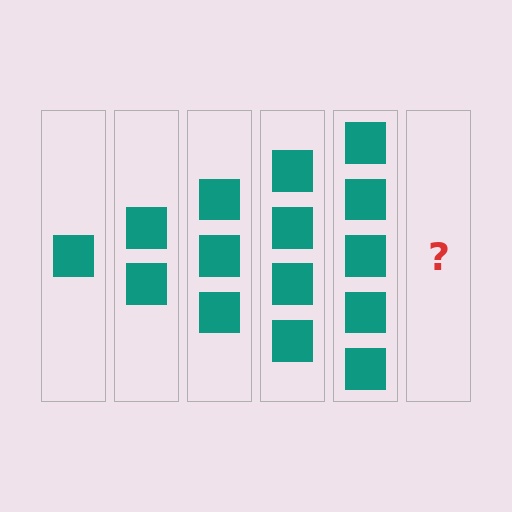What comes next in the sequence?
The next element should be 6 squares.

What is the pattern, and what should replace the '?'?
The pattern is that each step adds one more square. The '?' should be 6 squares.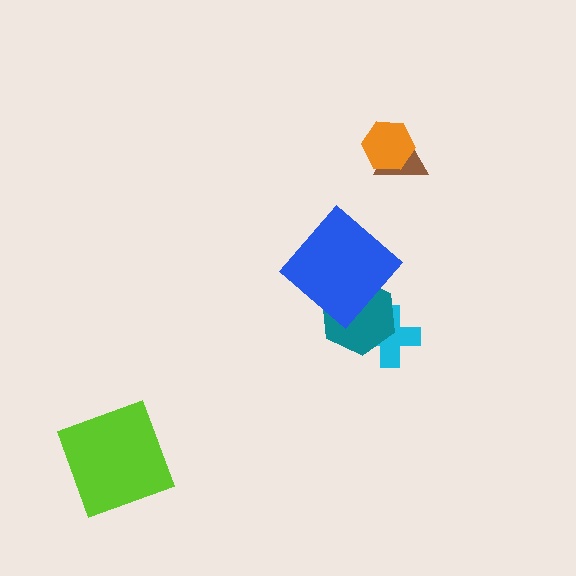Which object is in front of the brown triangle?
The orange hexagon is in front of the brown triangle.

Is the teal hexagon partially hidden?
Yes, it is partially covered by another shape.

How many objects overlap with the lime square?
0 objects overlap with the lime square.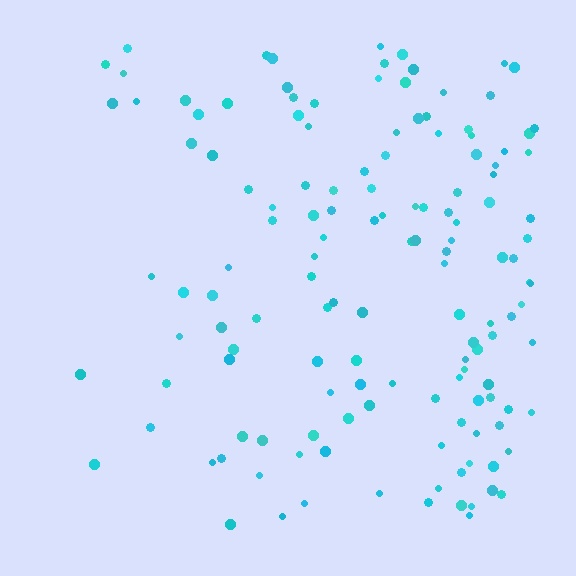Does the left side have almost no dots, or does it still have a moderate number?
Still a moderate number, just noticeably fewer than the right.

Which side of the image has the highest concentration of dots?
The right.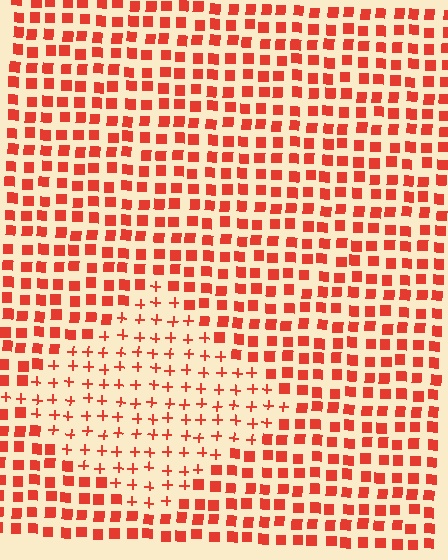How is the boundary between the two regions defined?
The boundary is defined by a change in element shape: plus signs inside vs. squares outside. All elements share the same color and spacing.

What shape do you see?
I see a diamond.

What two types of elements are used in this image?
The image uses plus signs inside the diamond region and squares outside it.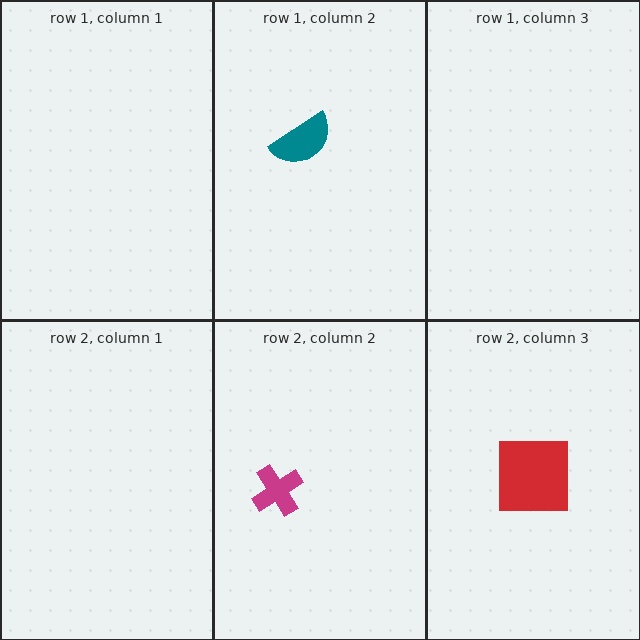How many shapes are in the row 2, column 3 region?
1.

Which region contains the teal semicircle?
The row 1, column 2 region.